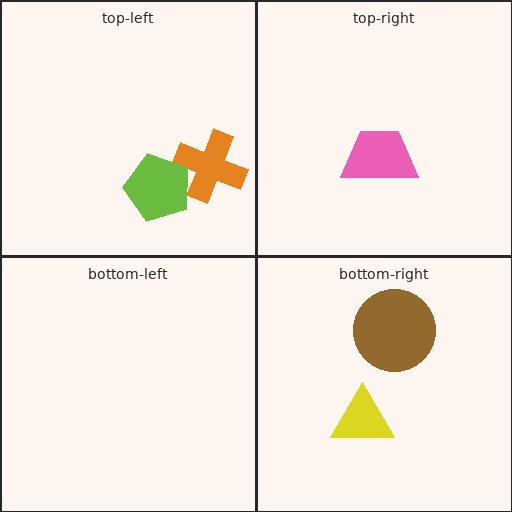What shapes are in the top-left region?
The orange cross, the lime pentagon.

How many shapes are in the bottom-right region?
2.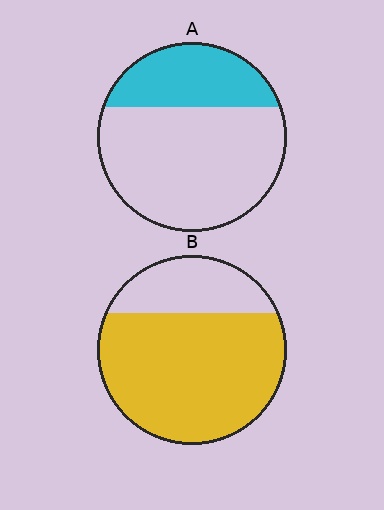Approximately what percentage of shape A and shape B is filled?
A is approximately 30% and B is approximately 75%.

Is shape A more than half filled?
No.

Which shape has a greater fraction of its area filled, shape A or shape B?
Shape B.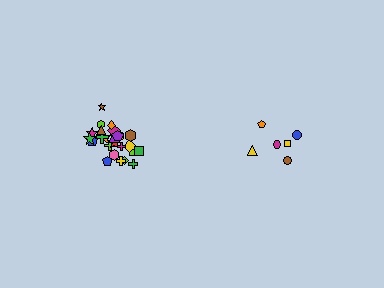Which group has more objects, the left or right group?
The left group.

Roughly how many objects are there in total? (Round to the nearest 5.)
Roughly 30 objects in total.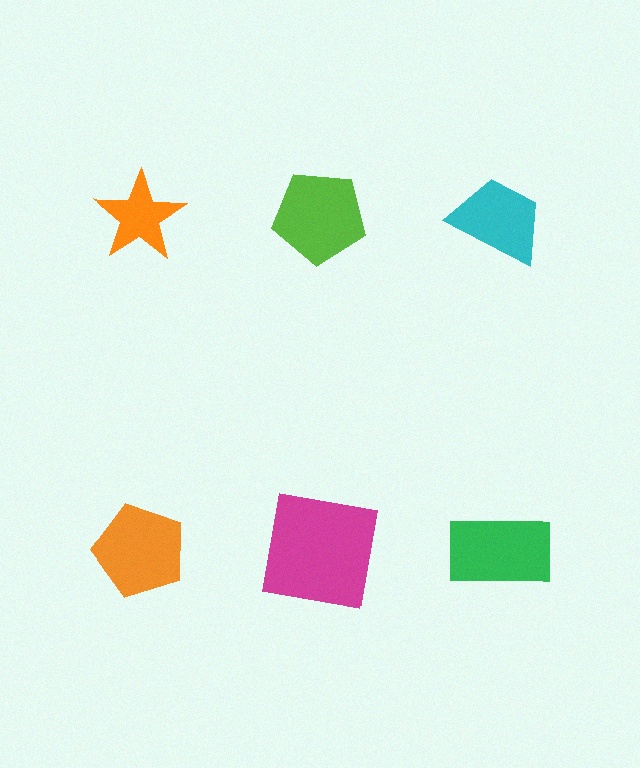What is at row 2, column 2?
A magenta square.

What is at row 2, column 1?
An orange pentagon.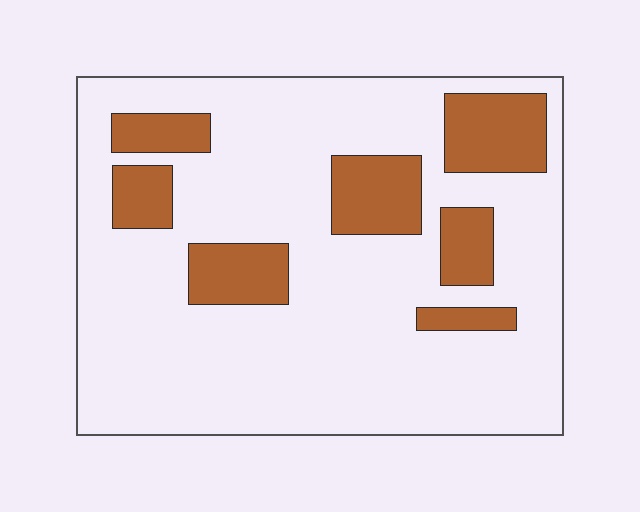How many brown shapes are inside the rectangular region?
7.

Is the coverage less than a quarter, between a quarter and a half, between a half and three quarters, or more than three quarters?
Less than a quarter.